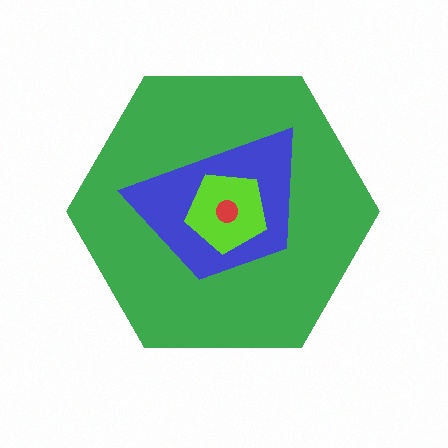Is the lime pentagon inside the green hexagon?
Yes.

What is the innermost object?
The red circle.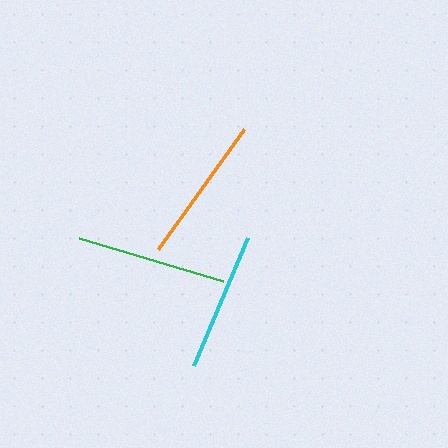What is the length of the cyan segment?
The cyan segment is approximately 139 pixels long.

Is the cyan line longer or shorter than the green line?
The green line is longer than the cyan line.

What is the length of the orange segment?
The orange segment is approximately 148 pixels long.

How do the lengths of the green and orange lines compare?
The green and orange lines are approximately the same length.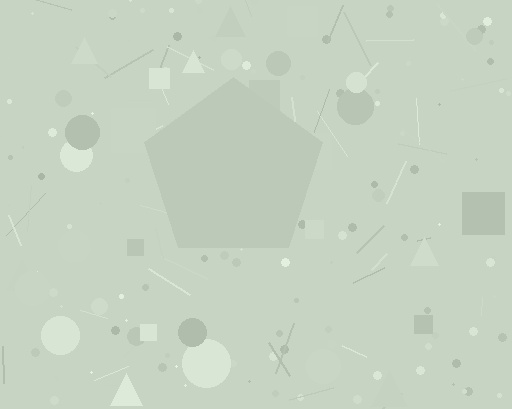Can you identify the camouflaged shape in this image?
The camouflaged shape is a pentagon.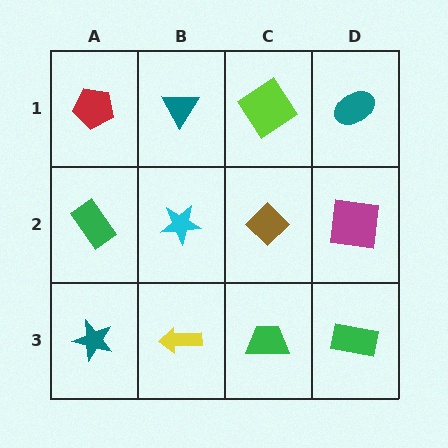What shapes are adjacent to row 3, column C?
A brown diamond (row 2, column C), a yellow arrow (row 3, column B), a green rectangle (row 3, column D).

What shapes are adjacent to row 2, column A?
A red pentagon (row 1, column A), a teal star (row 3, column A), a cyan star (row 2, column B).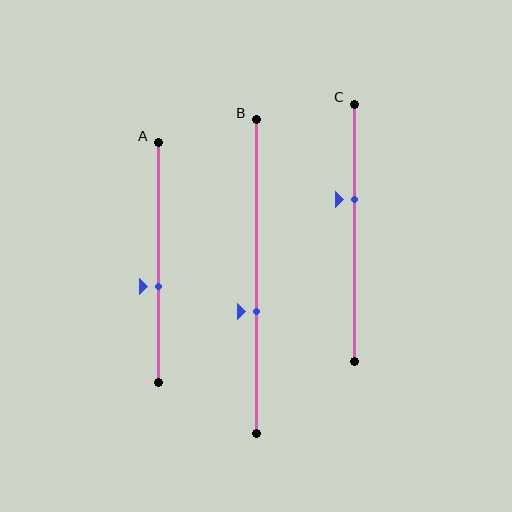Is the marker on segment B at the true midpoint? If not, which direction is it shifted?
No, the marker on segment B is shifted downward by about 11% of the segment length.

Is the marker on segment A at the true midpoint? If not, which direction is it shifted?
No, the marker on segment A is shifted downward by about 10% of the segment length.